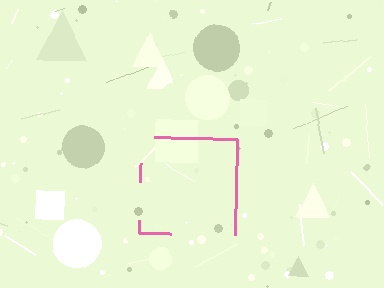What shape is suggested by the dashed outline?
The dashed outline suggests a square.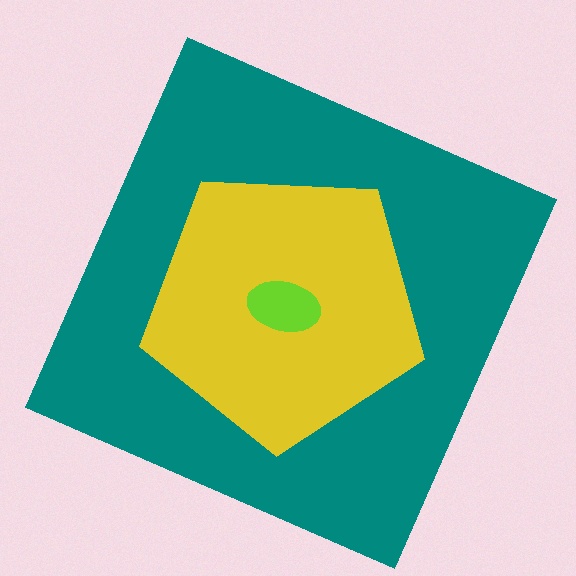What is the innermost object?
The lime ellipse.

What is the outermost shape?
The teal square.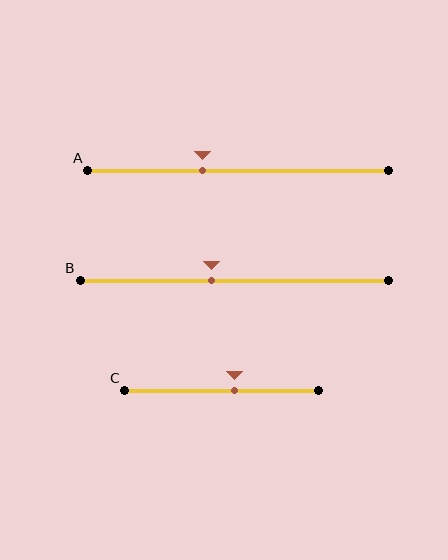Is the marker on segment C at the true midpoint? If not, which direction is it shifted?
No, the marker on segment C is shifted to the right by about 7% of the segment length.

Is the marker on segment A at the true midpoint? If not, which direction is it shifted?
No, the marker on segment A is shifted to the left by about 12% of the segment length.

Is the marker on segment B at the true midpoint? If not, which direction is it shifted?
No, the marker on segment B is shifted to the left by about 7% of the segment length.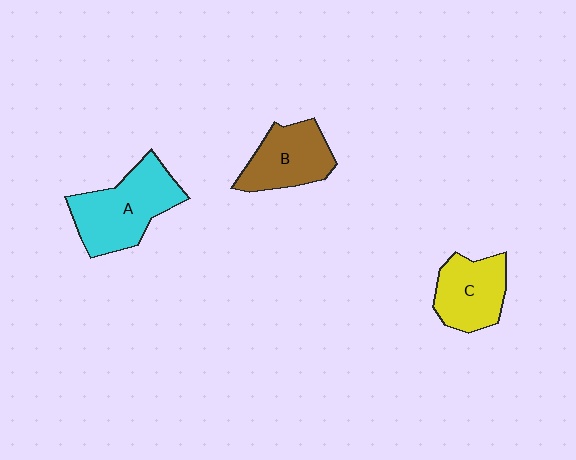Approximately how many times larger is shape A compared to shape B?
Approximately 1.3 times.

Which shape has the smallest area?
Shape C (yellow).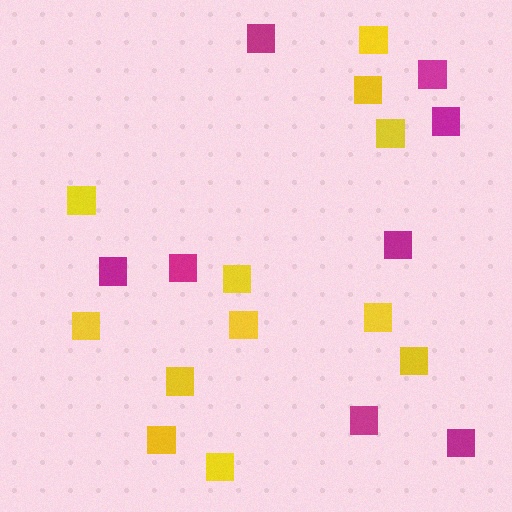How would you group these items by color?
There are 2 groups: one group of yellow squares (12) and one group of magenta squares (8).